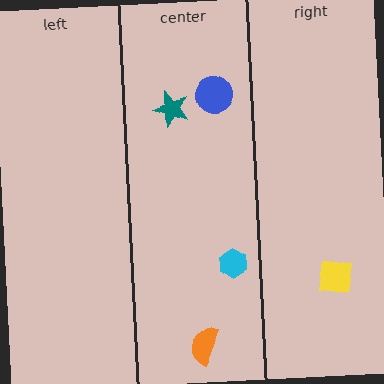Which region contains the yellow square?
The right region.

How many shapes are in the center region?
4.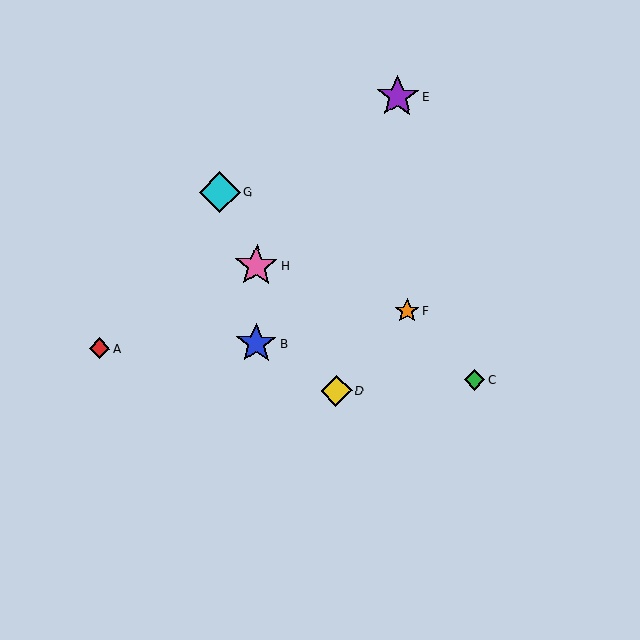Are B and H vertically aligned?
Yes, both are at x≈256.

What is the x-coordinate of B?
Object B is at x≈256.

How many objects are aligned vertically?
2 objects (B, H) are aligned vertically.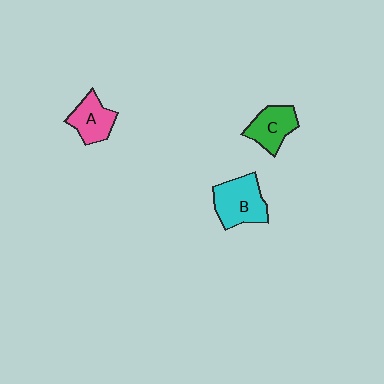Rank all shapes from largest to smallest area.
From largest to smallest: B (cyan), C (green), A (pink).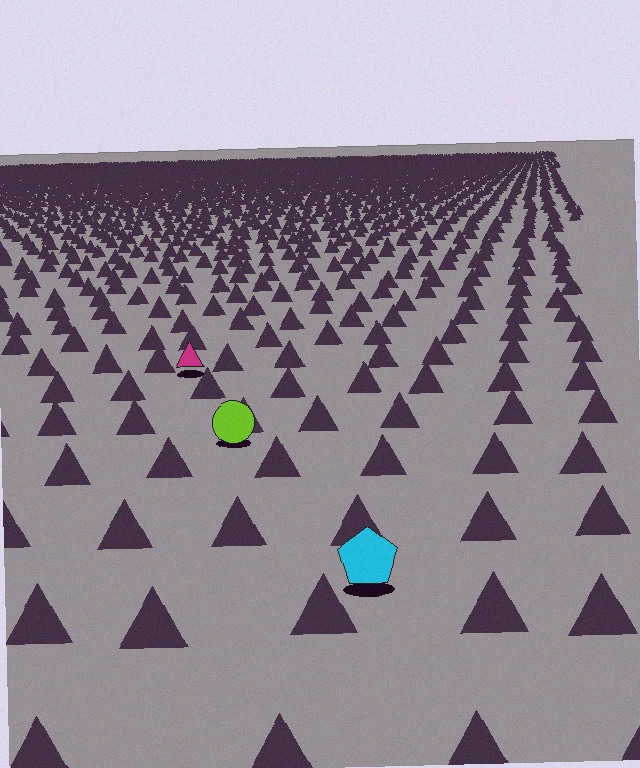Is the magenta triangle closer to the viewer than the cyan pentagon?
No. The cyan pentagon is closer — you can tell from the texture gradient: the ground texture is coarser near it.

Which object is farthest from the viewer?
The magenta triangle is farthest from the viewer. It appears smaller and the ground texture around it is denser.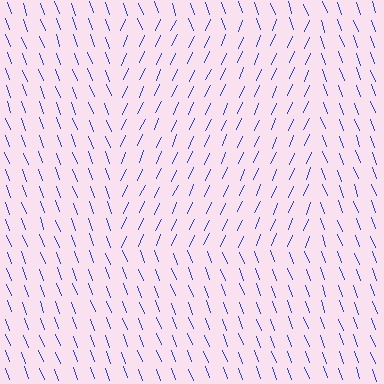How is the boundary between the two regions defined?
The boundary is defined purely by a change in line orientation (approximately 45 degrees difference). All lines are the same color and thickness.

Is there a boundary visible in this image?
Yes, there is a texture boundary formed by a change in line orientation.